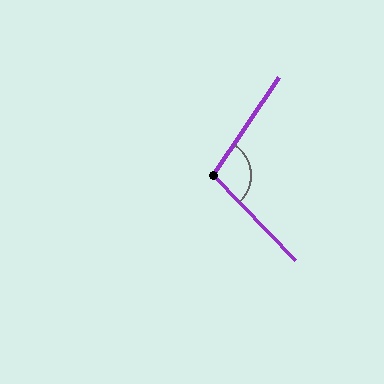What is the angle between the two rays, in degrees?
Approximately 102 degrees.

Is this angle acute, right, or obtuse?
It is obtuse.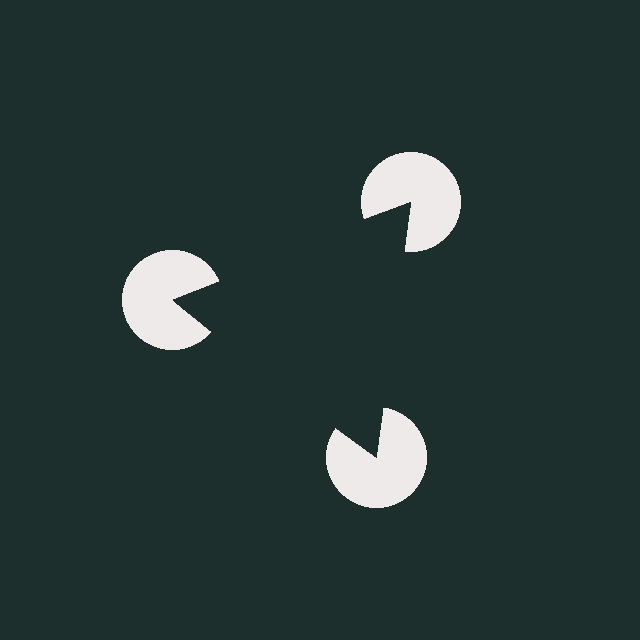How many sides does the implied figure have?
3 sides.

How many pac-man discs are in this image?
There are 3 — one at each vertex of the illusory triangle.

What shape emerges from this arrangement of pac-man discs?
An illusory triangle — its edges are inferred from the aligned wedge cuts in the pac-man discs, not physically drawn.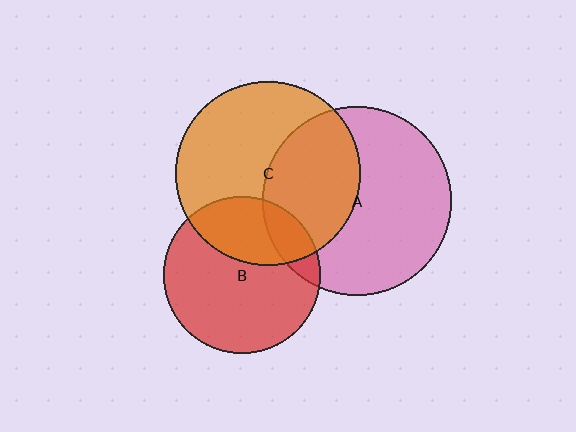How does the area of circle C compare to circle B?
Approximately 1.4 times.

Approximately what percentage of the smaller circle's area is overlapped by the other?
Approximately 40%.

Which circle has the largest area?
Circle A (pink).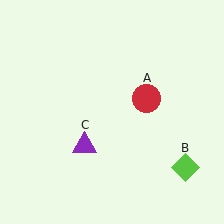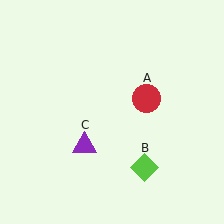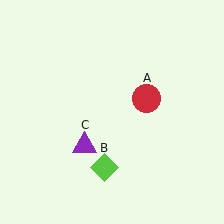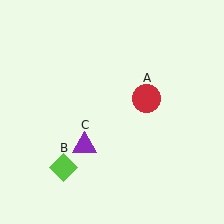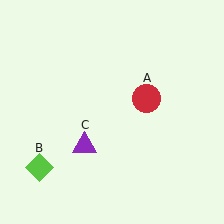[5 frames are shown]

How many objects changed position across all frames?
1 object changed position: lime diamond (object B).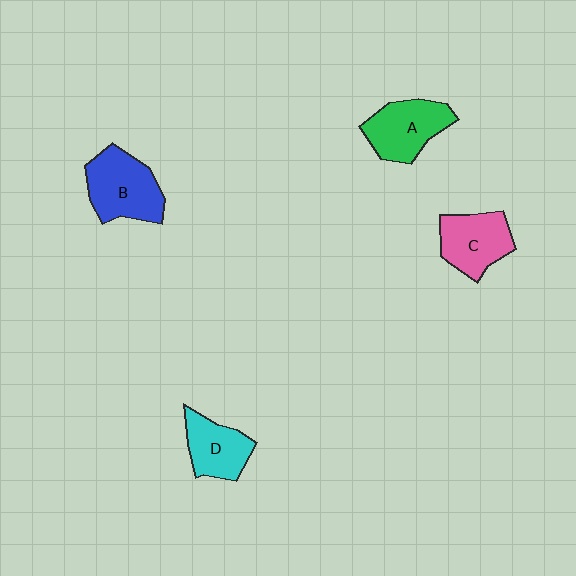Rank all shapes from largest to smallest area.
From largest to smallest: B (blue), A (green), C (pink), D (cyan).